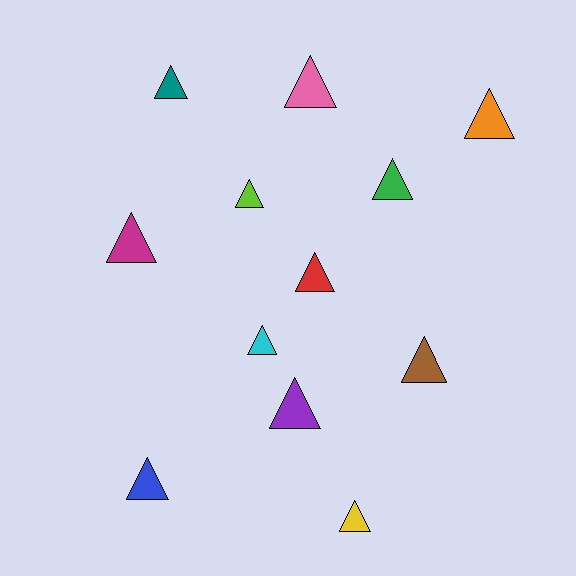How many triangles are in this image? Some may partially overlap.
There are 12 triangles.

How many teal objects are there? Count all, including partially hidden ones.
There is 1 teal object.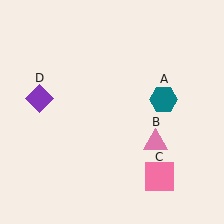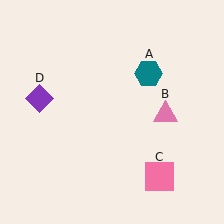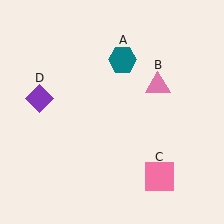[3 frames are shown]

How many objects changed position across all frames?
2 objects changed position: teal hexagon (object A), pink triangle (object B).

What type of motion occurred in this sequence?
The teal hexagon (object A), pink triangle (object B) rotated counterclockwise around the center of the scene.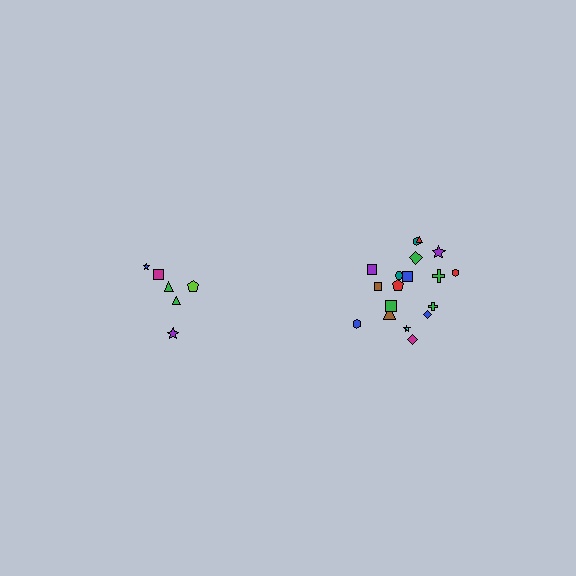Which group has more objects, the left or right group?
The right group.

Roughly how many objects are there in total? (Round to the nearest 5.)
Roughly 25 objects in total.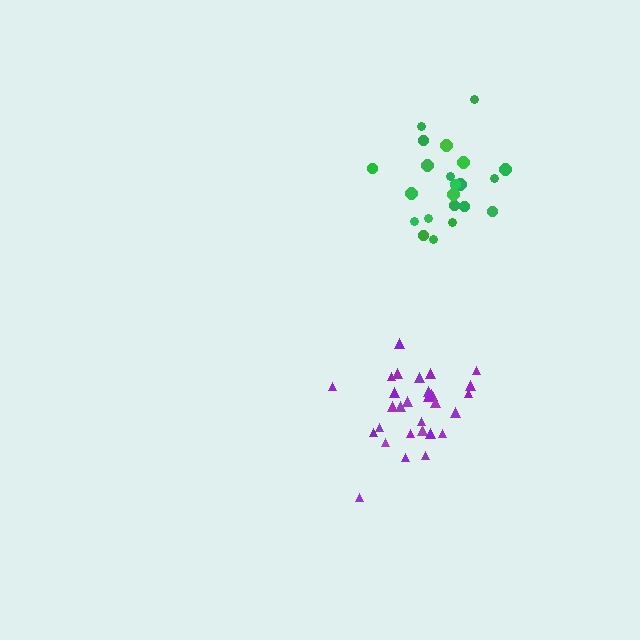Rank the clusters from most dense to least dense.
purple, green.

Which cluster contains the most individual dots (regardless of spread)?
Purple (30).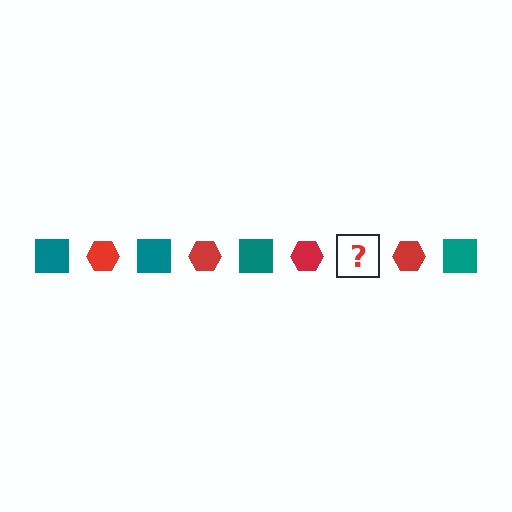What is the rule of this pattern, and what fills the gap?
The rule is that the pattern alternates between teal square and red hexagon. The gap should be filled with a teal square.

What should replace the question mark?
The question mark should be replaced with a teal square.